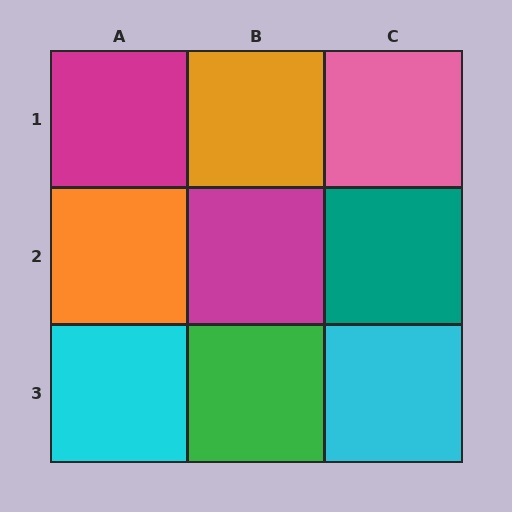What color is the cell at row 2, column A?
Orange.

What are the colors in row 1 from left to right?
Magenta, orange, pink.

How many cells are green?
1 cell is green.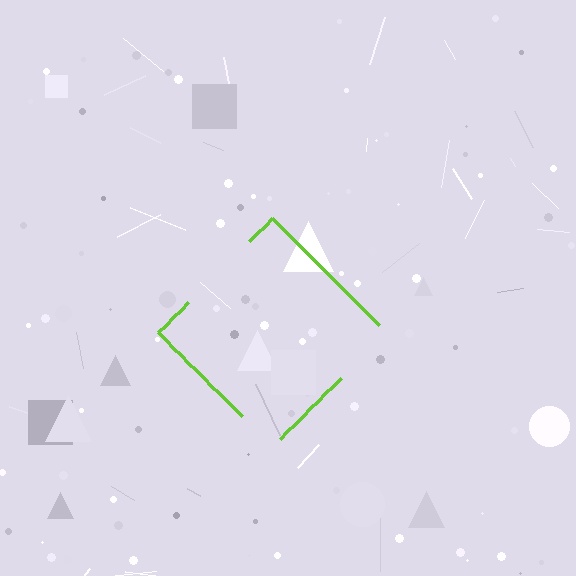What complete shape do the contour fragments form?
The contour fragments form a diamond.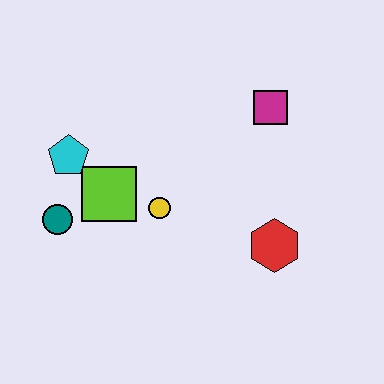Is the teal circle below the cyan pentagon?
Yes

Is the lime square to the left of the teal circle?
No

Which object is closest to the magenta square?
The red hexagon is closest to the magenta square.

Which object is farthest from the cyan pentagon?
The red hexagon is farthest from the cyan pentagon.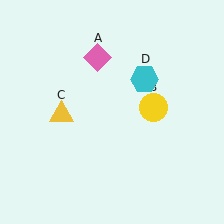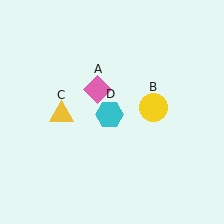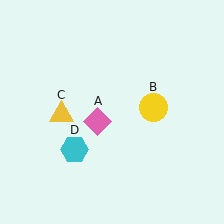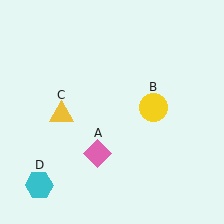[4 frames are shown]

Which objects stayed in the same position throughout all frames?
Yellow circle (object B) and yellow triangle (object C) remained stationary.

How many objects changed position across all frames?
2 objects changed position: pink diamond (object A), cyan hexagon (object D).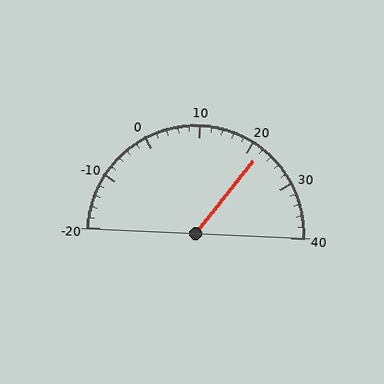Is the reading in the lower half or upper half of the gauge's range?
The reading is in the upper half of the range (-20 to 40).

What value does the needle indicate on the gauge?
The needle indicates approximately 22.